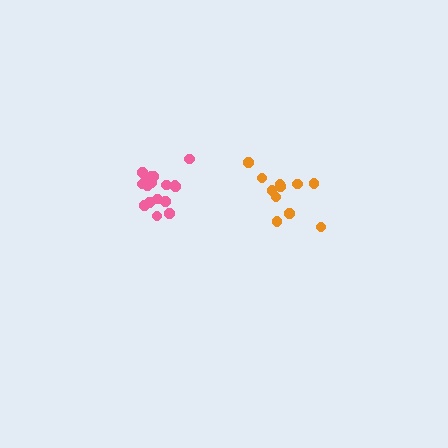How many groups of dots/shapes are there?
There are 2 groups.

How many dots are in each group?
Group 1: 11 dots, Group 2: 17 dots (28 total).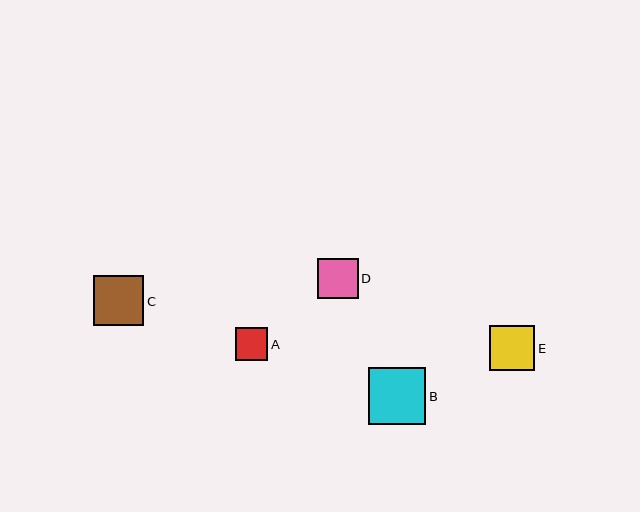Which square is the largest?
Square B is the largest with a size of approximately 57 pixels.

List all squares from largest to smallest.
From largest to smallest: B, C, E, D, A.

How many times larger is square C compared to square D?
Square C is approximately 1.2 times the size of square D.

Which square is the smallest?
Square A is the smallest with a size of approximately 33 pixels.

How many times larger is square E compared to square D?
Square E is approximately 1.1 times the size of square D.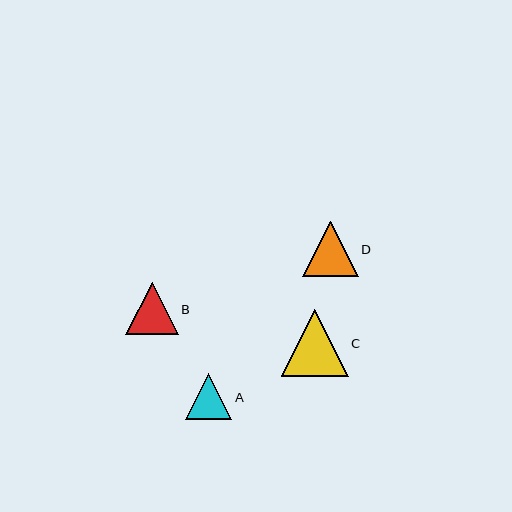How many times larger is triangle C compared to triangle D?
Triangle C is approximately 1.2 times the size of triangle D.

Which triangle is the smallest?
Triangle A is the smallest with a size of approximately 46 pixels.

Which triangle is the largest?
Triangle C is the largest with a size of approximately 67 pixels.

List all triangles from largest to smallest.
From largest to smallest: C, D, B, A.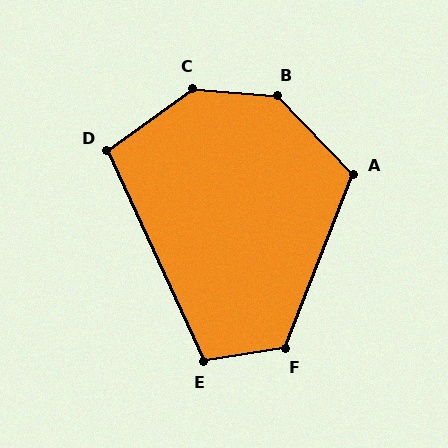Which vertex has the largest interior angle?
C, at approximately 140 degrees.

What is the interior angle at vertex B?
Approximately 139 degrees (obtuse).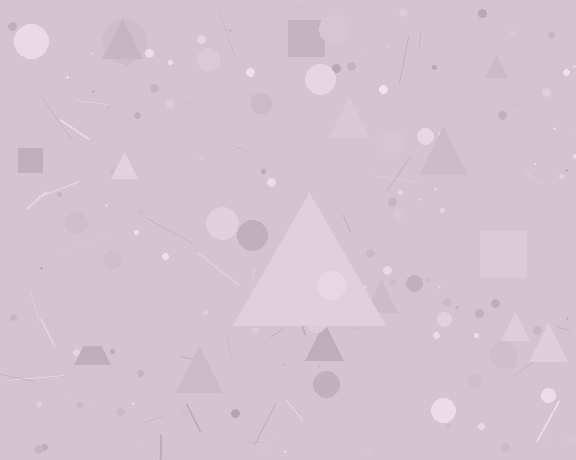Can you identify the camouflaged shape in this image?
The camouflaged shape is a triangle.